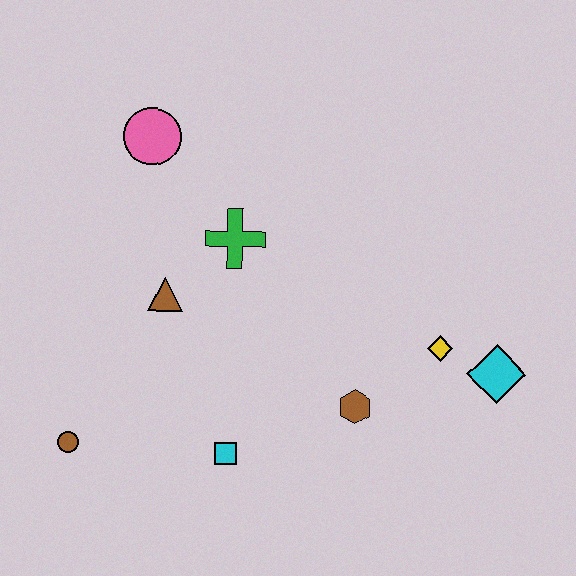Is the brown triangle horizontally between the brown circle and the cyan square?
Yes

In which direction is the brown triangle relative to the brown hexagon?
The brown triangle is to the left of the brown hexagon.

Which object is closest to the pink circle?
The green cross is closest to the pink circle.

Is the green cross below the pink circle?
Yes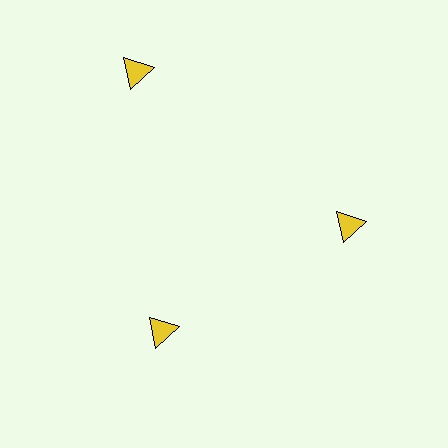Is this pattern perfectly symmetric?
No. The 3 yellow triangles are arranged in a ring, but one element near the 11 o'clock position is pushed outward from the center, breaking the 3-fold rotational symmetry.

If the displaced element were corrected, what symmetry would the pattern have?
It would have 3-fold rotational symmetry — the pattern would map onto itself every 120 degrees.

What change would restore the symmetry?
The symmetry would be restored by moving it inward, back onto the ring so that all 3 triangles sit at equal angles and equal distance from the center.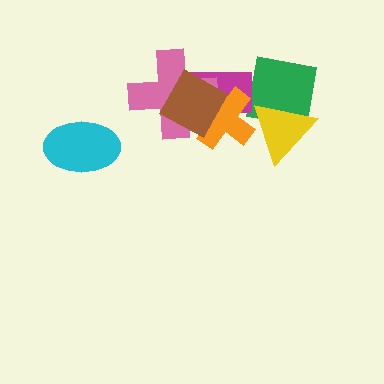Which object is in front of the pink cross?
The brown diamond is in front of the pink cross.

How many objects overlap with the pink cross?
3 objects overlap with the pink cross.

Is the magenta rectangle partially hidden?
Yes, it is partially covered by another shape.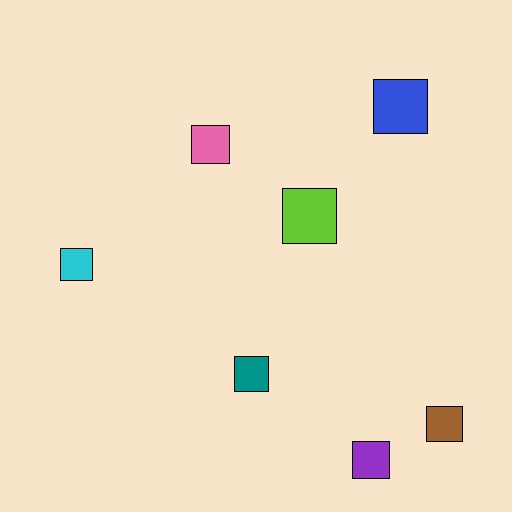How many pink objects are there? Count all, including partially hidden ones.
There is 1 pink object.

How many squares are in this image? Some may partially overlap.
There are 7 squares.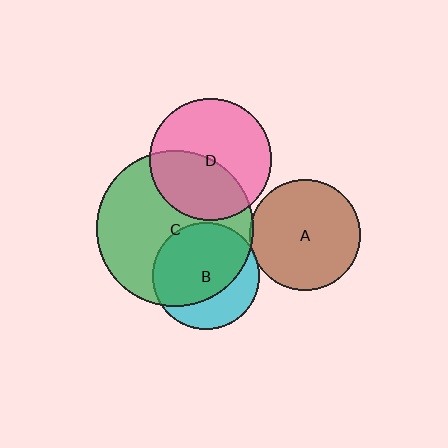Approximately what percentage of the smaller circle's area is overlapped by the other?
Approximately 5%.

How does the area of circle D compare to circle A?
Approximately 1.2 times.